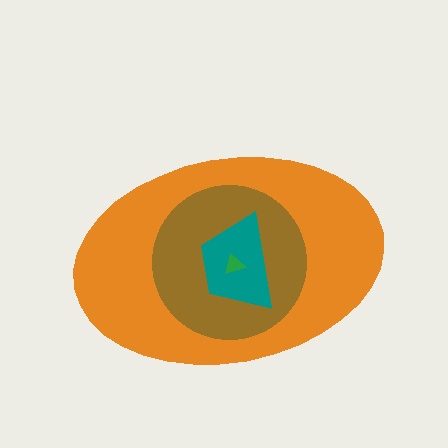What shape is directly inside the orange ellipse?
The brown circle.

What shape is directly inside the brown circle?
The teal trapezoid.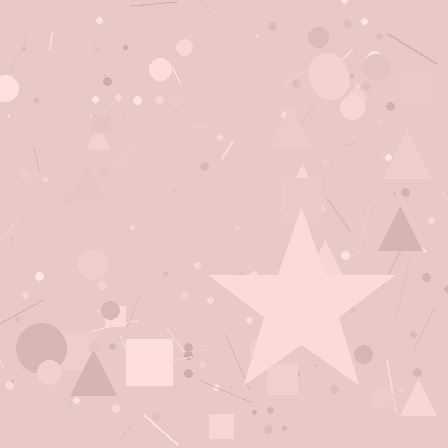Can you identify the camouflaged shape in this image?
The camouflaged shape is a star.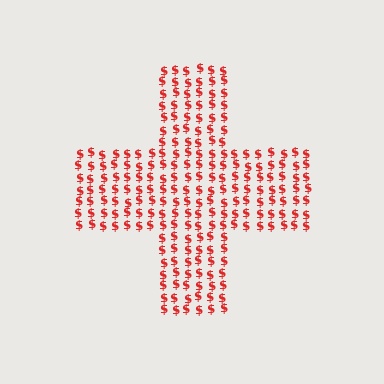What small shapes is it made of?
It is made of small dollar signs.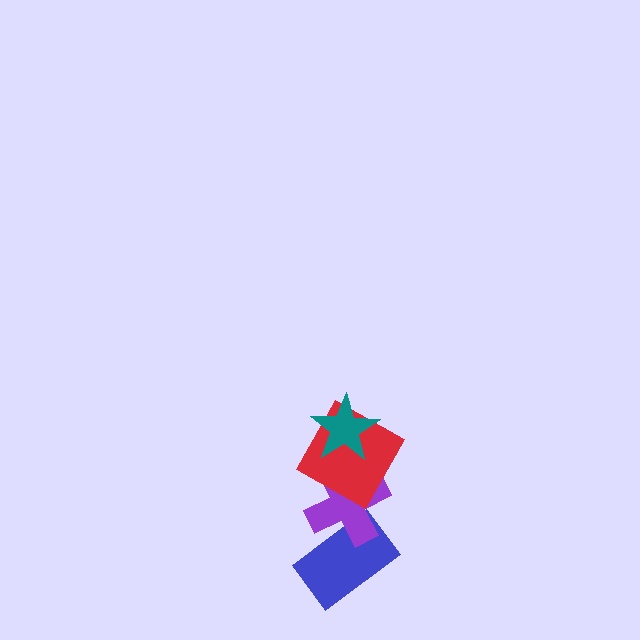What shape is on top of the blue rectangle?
The purple cross is on top of the blue rectangle.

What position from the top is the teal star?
The teal star is 1st from the top.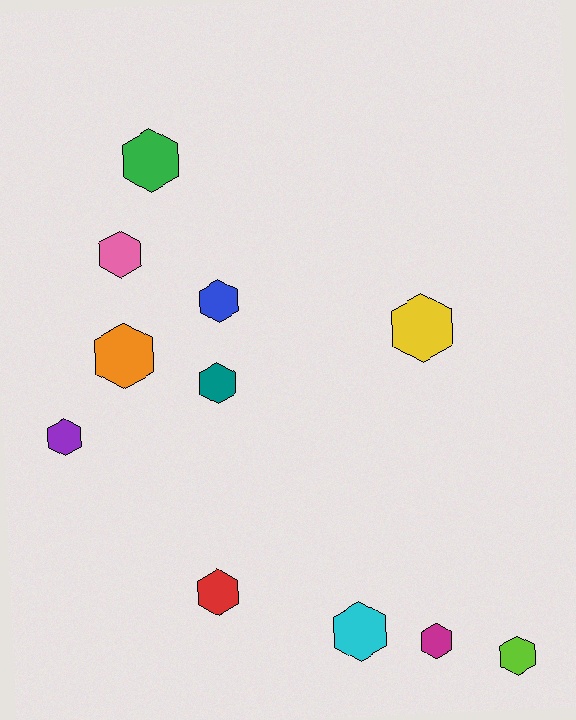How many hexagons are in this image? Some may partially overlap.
There are 11 hexagons.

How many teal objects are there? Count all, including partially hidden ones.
There is 1 teal object.